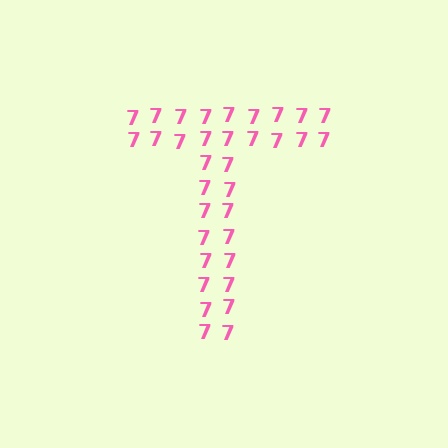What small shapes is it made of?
It is made of small digit 7's.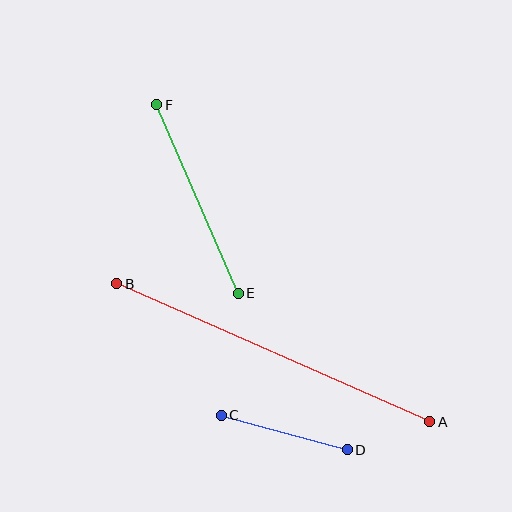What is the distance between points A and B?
The distance is approximately 342 pixels.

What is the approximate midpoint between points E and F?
The midpoint is at approximately (197, 199) pixels.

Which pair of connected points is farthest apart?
Points A and B are farthest apart.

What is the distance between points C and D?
The distance is approximately 131 pixels.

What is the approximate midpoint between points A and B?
The midpoint is at approximately (273, 353) pixels.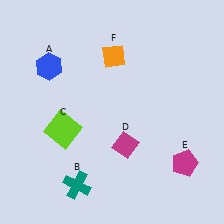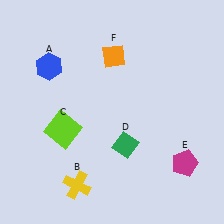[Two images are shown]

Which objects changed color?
B changed from teal to yellow. D changed from magenta to green.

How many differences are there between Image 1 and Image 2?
There are 2 differences between the two images.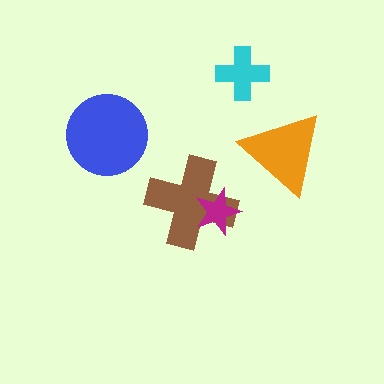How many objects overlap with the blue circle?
0 objects overlap with the blue circle.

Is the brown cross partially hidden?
Yes, it is partially covered by another shape.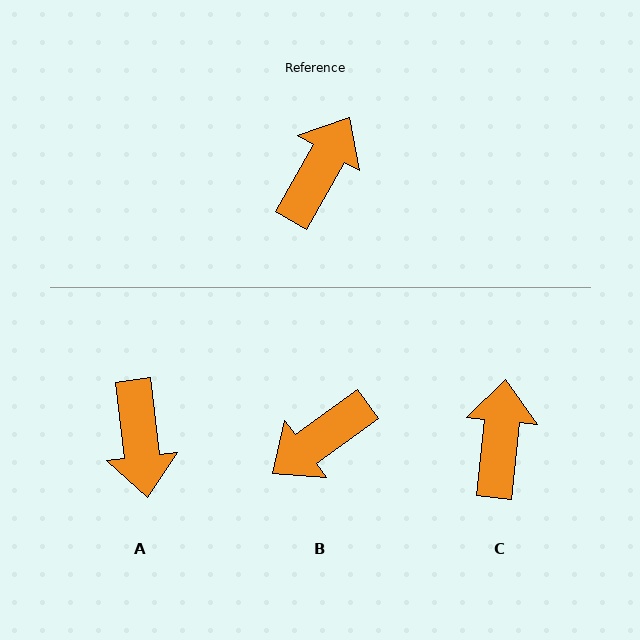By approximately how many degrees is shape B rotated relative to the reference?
Approximately 155 degrees counter-clockwise.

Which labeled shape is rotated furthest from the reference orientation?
B, about 155 degrees away.